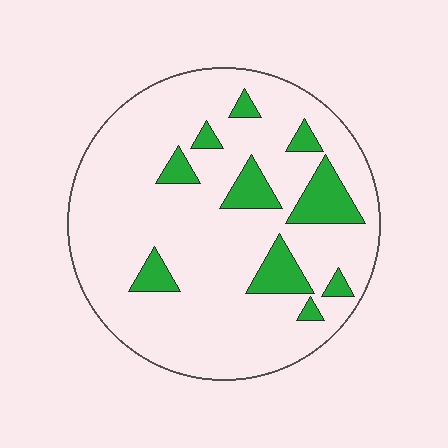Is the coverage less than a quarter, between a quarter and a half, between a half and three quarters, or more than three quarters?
Less than a quarter.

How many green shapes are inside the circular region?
10.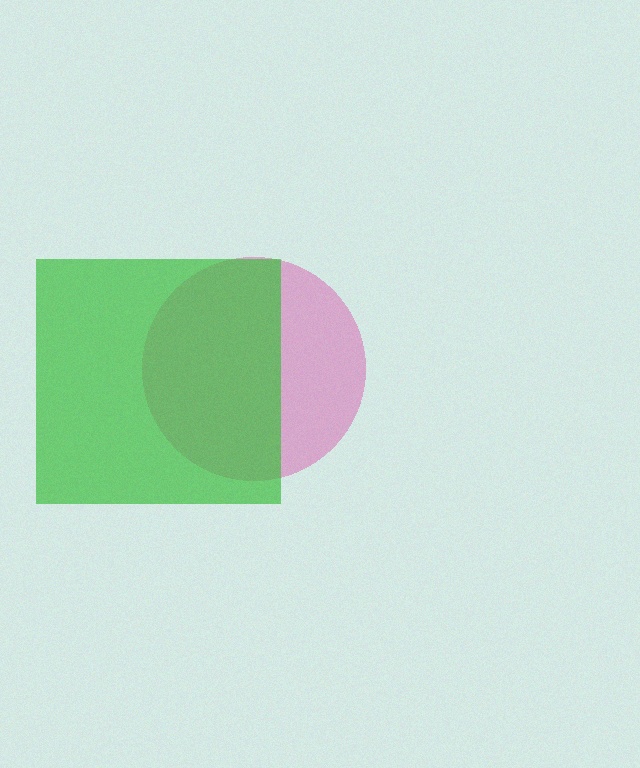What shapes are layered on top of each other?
The layered shapes are: a pink circle, a green square.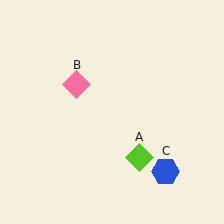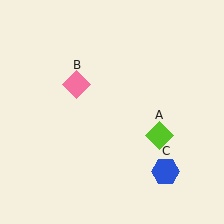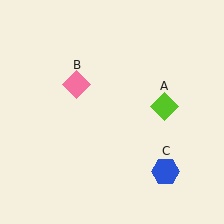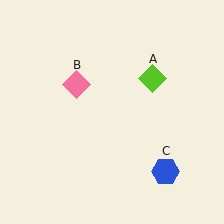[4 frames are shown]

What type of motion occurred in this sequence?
The lime diamond (object A) rotated counterclockwise around the center of the scene.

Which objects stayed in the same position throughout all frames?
Pink diamond (object B) and blue hexagon (object C) remained stationary.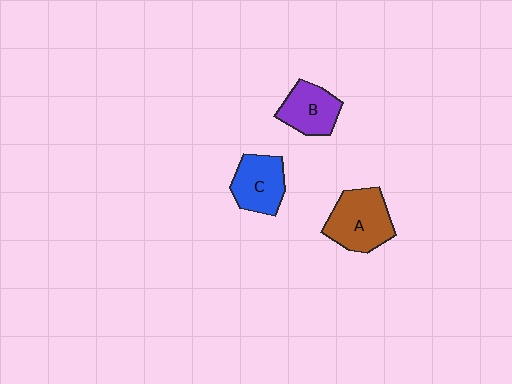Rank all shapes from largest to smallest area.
From largest to smallest: A (brown), C (blue), B (purple).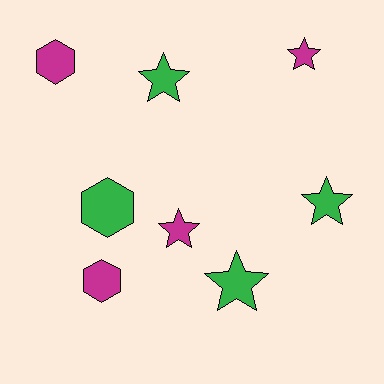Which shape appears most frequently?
Star, with 5 objects.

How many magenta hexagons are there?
There are 2 magenta hexagons.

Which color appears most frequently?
Magenta, with 4 objects.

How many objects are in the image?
There are 8 objects.